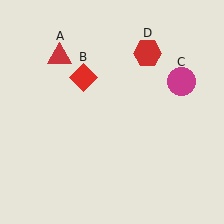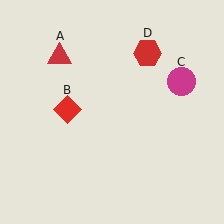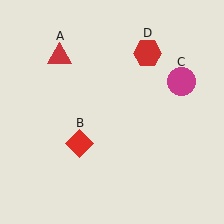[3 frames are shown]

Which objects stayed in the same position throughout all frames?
Red triangle (object A) and magenta circle (object C) and red hexagon (object D) remained stationary.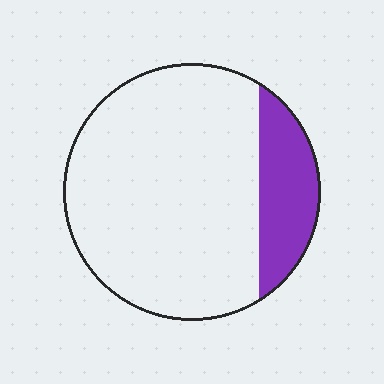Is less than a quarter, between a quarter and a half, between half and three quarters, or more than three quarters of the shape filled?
Less than a quarter.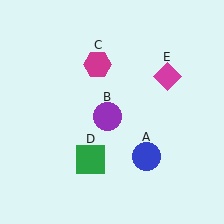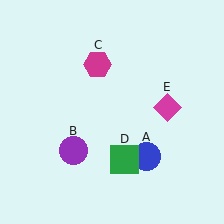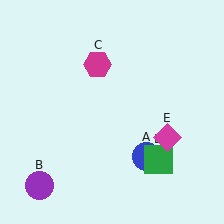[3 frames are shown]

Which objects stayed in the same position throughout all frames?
Blue circle (object A) and magenta hexagon (object C) remained stationary.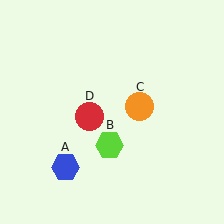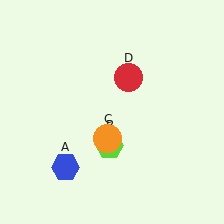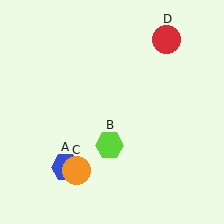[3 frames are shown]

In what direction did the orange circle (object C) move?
The orange circle (object C) moved down and to the left.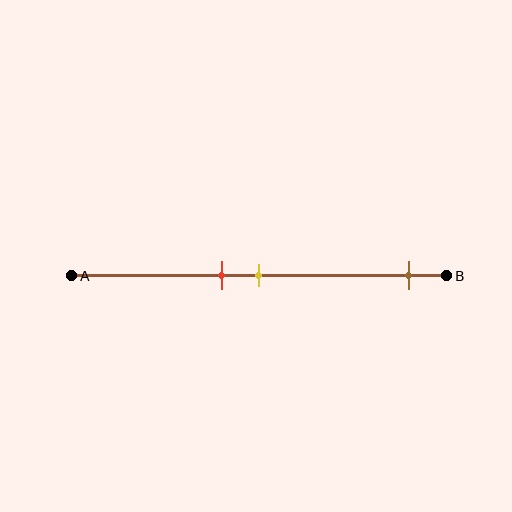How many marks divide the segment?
There are 3 marks dividing the segment.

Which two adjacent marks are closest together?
The red and yellow marks are the closest adjacent pair.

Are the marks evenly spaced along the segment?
No, the marks are not evenly spaced.